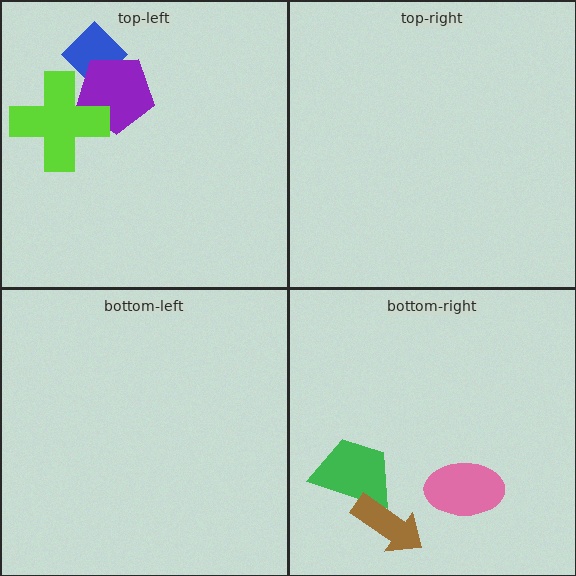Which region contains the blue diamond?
The top-left region.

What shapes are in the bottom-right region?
The pink ellipse, the green trapezoid, the brown arrow.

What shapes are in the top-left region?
The blue diamond, the purple pentagon, the lime cross.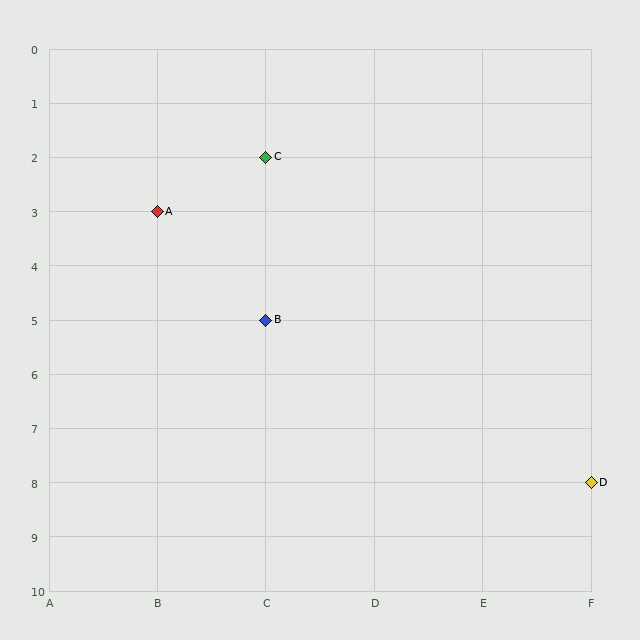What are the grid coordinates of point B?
Point B is at grid coordinates (C, 5).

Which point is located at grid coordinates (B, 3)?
Point A is at (B, 3).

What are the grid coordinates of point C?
Point C is at grid coordinates (C, 2).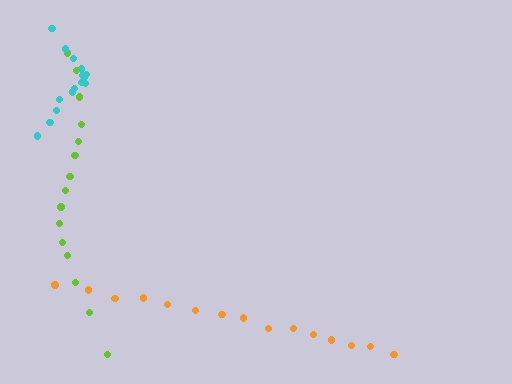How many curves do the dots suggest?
There are 3 distinct paths.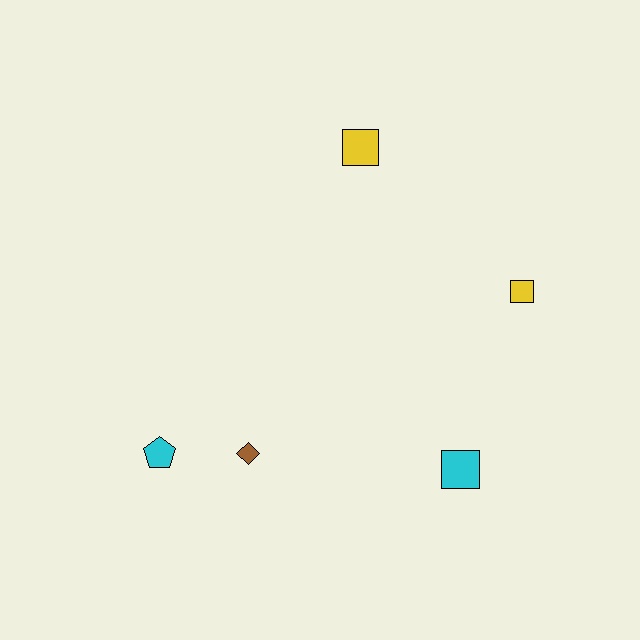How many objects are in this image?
There are 5 objects.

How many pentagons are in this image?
There is 1 pentagon.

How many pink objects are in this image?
There are no pink objects.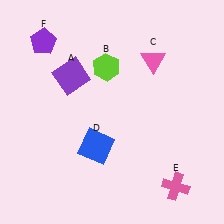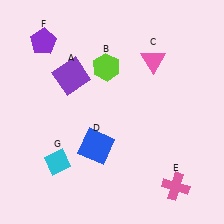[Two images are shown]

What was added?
A cyan diamond (G) was added in Image 2.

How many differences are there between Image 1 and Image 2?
There is 1 difference between the two images.